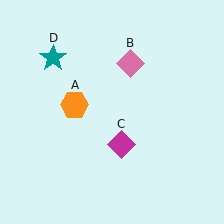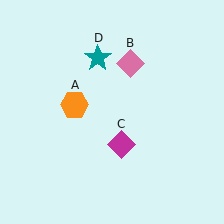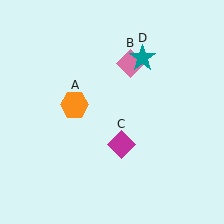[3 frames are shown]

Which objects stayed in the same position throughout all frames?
Orange hexagon (object A) and pink diamond (object B) and magenta diamond (object C) remained stationary.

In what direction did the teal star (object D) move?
The teal star (object D) moved right.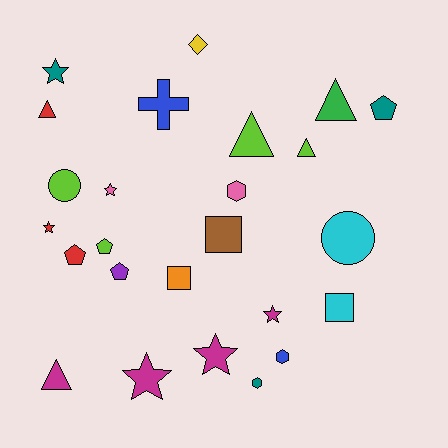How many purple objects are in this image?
There is 1 purple object.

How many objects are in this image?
There are 25 objects.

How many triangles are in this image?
There are 5 triangles.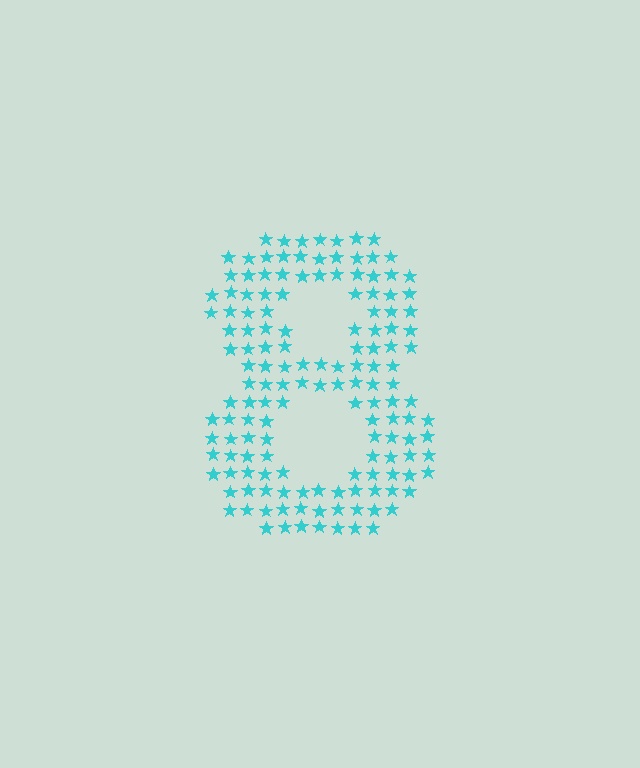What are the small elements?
The small elements are stars.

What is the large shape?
The large shape is the digit 8.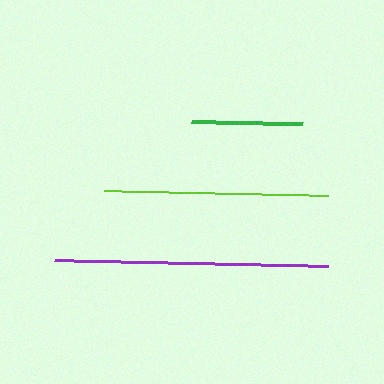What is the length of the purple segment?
The purple segment is approximately 274 pixels long.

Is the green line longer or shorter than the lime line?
The lime line is longer than the green line.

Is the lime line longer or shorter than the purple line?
The purple line is longer than the lime line.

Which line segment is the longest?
The purple line is the longest at approximately 274 pixels.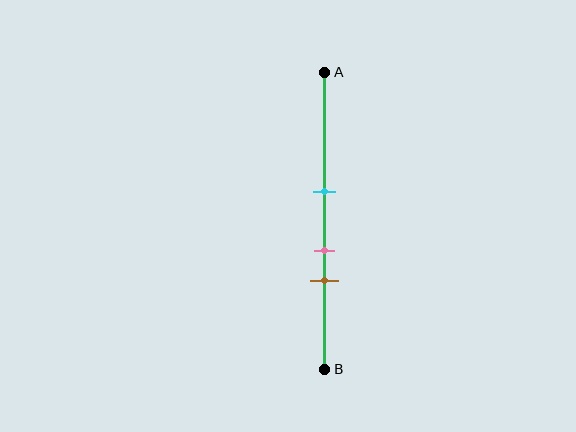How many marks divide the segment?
There are 3 marks dividing the segment.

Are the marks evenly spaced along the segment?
Yes, the marks are approximately evenly spaced.